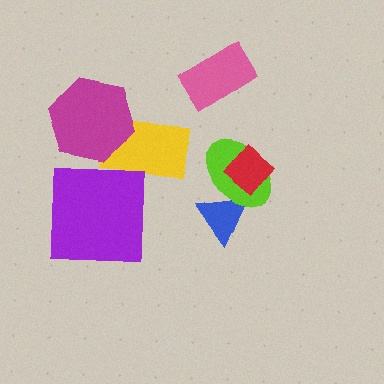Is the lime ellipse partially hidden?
Yes, it is partially covered by another shape.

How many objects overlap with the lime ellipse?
2 objects overlap with the lime ellipse.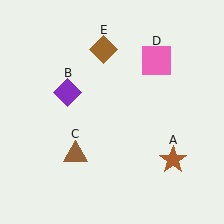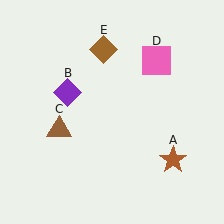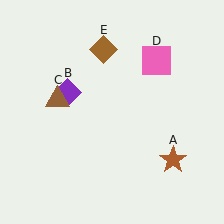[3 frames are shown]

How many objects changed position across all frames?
1 object changed position: brown triangle (object C).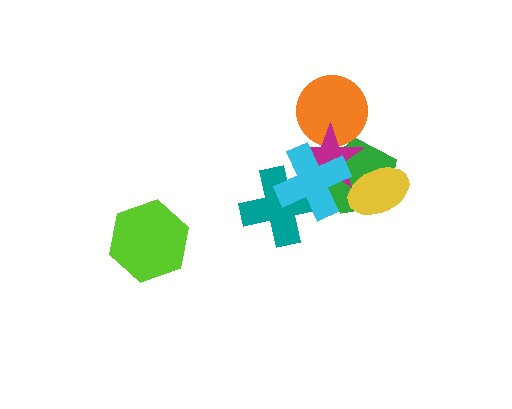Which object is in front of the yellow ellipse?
The magenta star is in front of the yellow ellipse.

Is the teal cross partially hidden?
Yes, it is partially covered by another shape.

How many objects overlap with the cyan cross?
3 objects overlap with the cyan cross.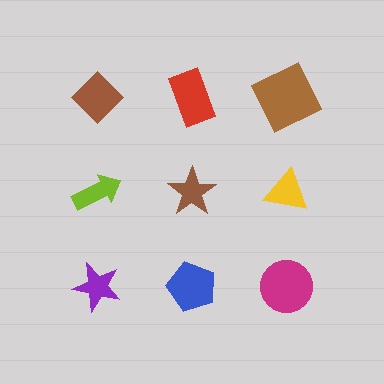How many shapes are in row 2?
3 shapes.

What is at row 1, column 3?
A brown square.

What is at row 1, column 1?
A brown diamond.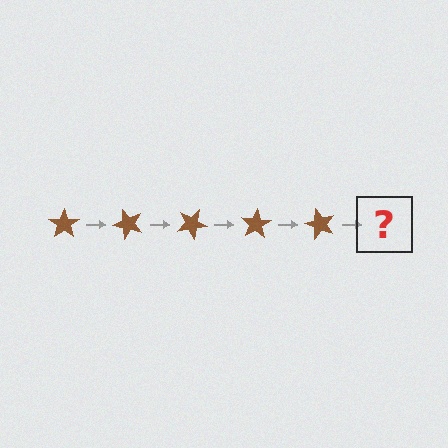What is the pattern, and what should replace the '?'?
The pattern is that the star rotates 50 degrees each step. The '?' should be a brown star rotated 250 degrees.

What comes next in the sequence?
The next element should be a brown star rotated 250 degrees.